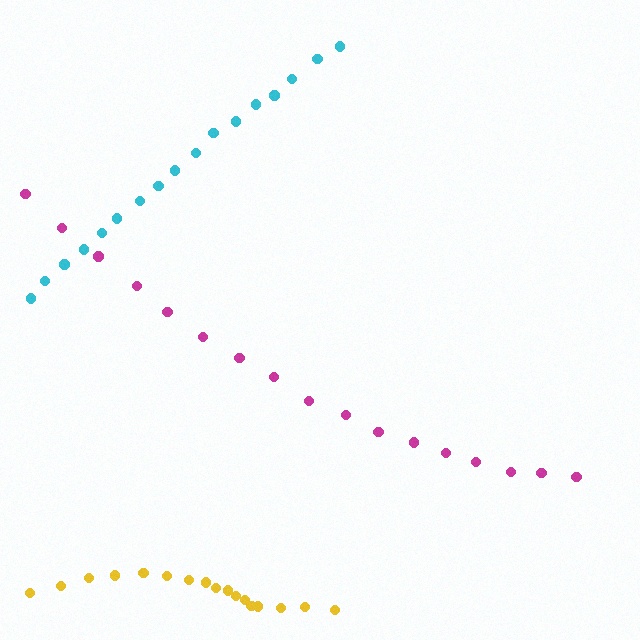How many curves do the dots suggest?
There are 3 distinct paths.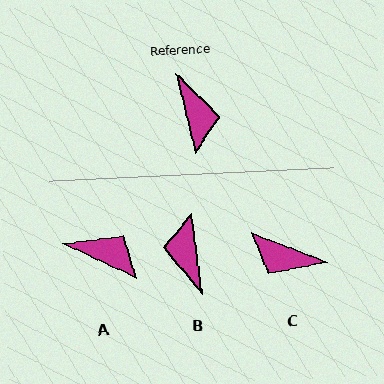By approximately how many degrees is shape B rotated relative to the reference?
Approximately 174 degrees counter-clockwise.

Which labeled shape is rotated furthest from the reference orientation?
B, about 174 degrees away.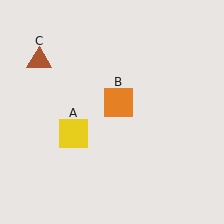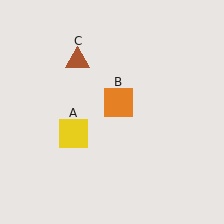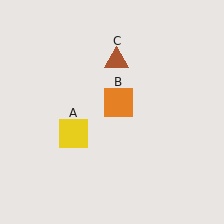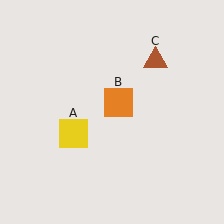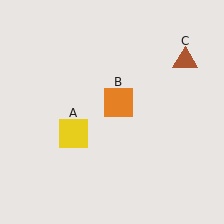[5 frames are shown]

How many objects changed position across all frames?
1 object changed position: brown triangle (object C).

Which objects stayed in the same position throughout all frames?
Yellow square (object A) and orange square (object B) remained stationary.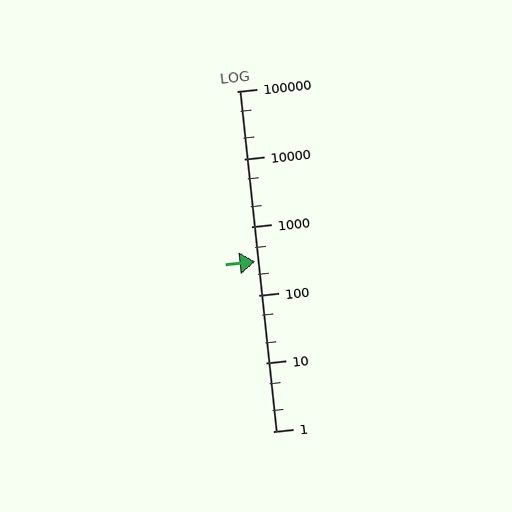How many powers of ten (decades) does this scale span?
The scale spans 5 decades, from 1 to 100000.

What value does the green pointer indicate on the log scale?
The pointer indicates approximately 310.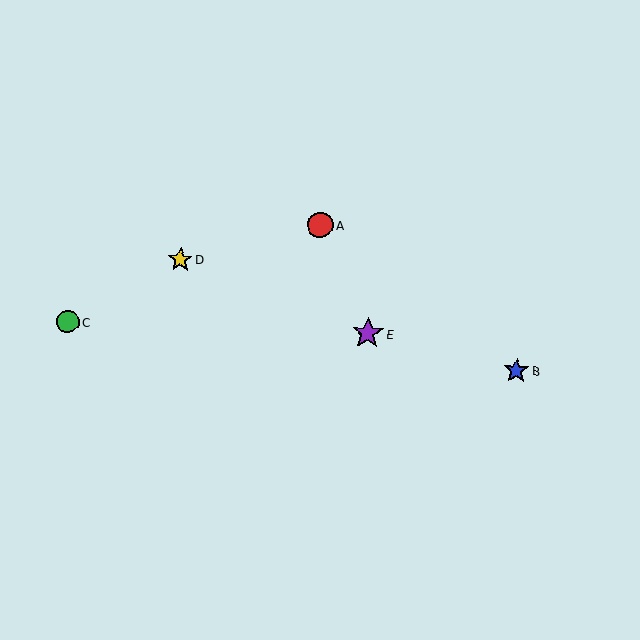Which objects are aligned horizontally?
Objects C, E are aligned horizontally.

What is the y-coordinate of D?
Object D is at y≈260.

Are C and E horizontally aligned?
Yes, both are at y≈322.